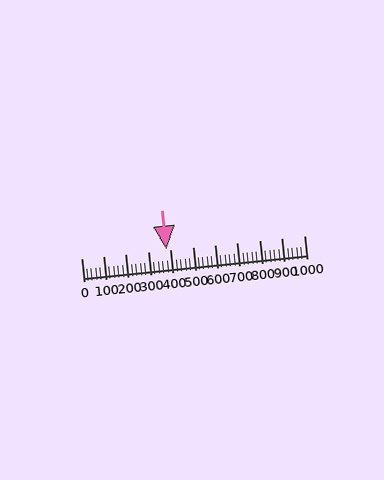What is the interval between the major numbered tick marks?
The major tick marks are spaced 100 units apart.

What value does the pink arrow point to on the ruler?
The pink arrow points to approximately 380.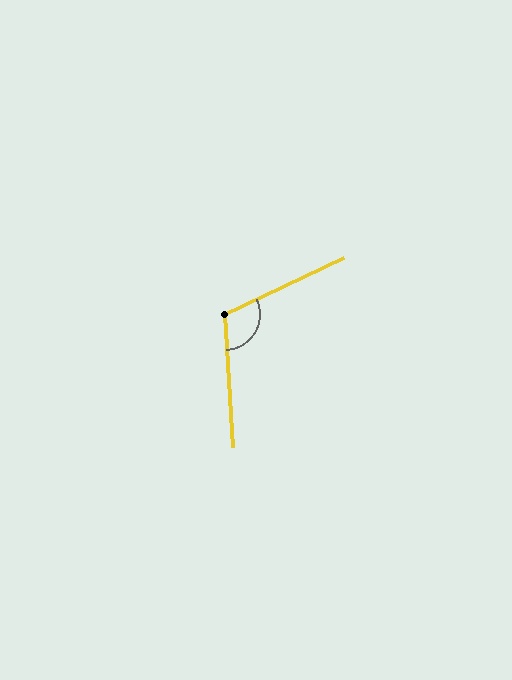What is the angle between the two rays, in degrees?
Approximately 112 degrees.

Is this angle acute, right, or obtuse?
It is obtuse.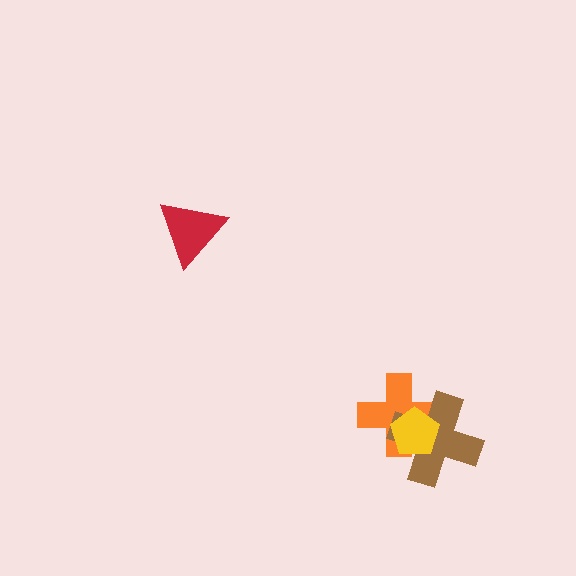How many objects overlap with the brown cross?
2 objects overlap with the brown cross.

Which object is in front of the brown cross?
The yellow pentagon is in front of the brown cross.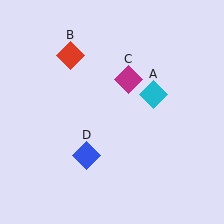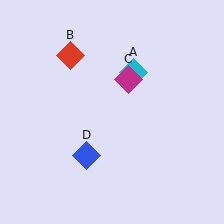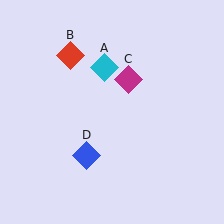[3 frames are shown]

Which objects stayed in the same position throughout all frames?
Red diamond (object B) and magenta diamond (object C) and blue diamond (object D) remained stationary.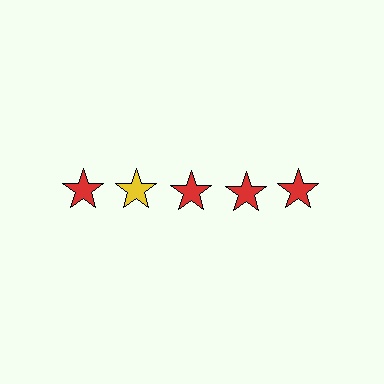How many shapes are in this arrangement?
There are 5 shapes arranged in a grid pattern.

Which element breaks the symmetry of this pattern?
The yellow star in the top row, second from left column breaks the symmetry. All other shapes are red stars.